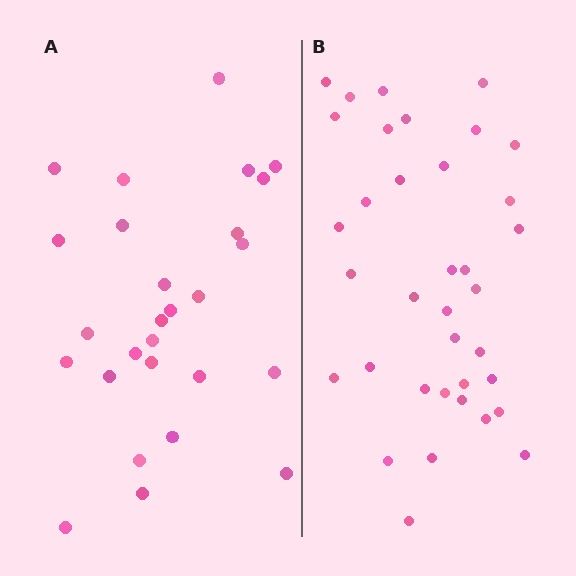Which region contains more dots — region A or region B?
Region B (the right region) has more dots.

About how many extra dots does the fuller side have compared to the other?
Region B has roughly 8 or so more dots than region A.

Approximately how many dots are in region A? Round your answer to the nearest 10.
About 30 dots. (The exact count is 27, which rounds to 30.)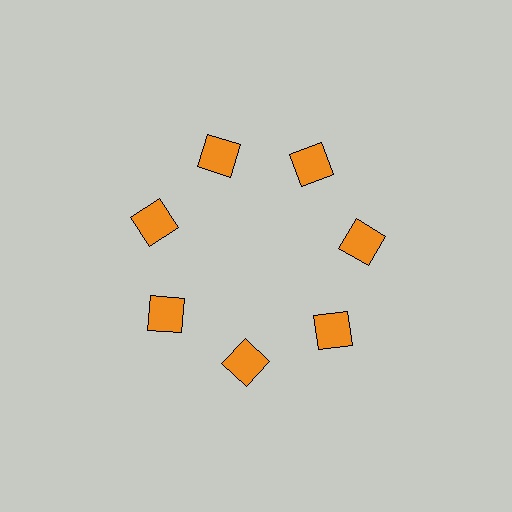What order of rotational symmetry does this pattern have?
This pattern has 7-fold rotational symmetry.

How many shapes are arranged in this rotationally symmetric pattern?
There are 7 shapes, arranged in 7 groups of 1.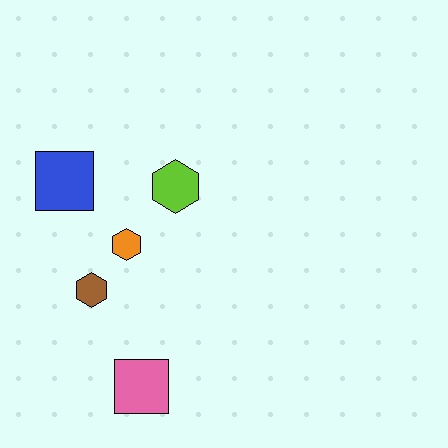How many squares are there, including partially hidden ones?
There are 2 squares.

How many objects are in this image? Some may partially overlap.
There are 5 objects.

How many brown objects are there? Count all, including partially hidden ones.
There is 1 brown object.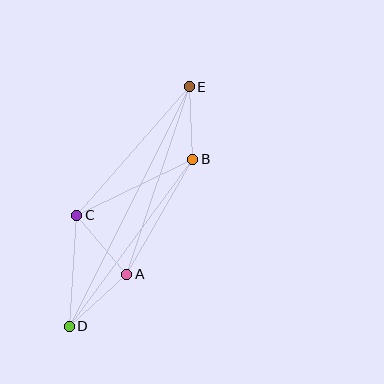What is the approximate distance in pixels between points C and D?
The distance between C and D is approximately 111 pixels.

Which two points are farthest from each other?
Points D and E are farthest from each other.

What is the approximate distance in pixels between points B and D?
The distance between B and D is approximately 208 pixels.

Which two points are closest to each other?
Points B and E are closest to each other.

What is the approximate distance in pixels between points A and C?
The distance between A and C is approximately 77 pixels.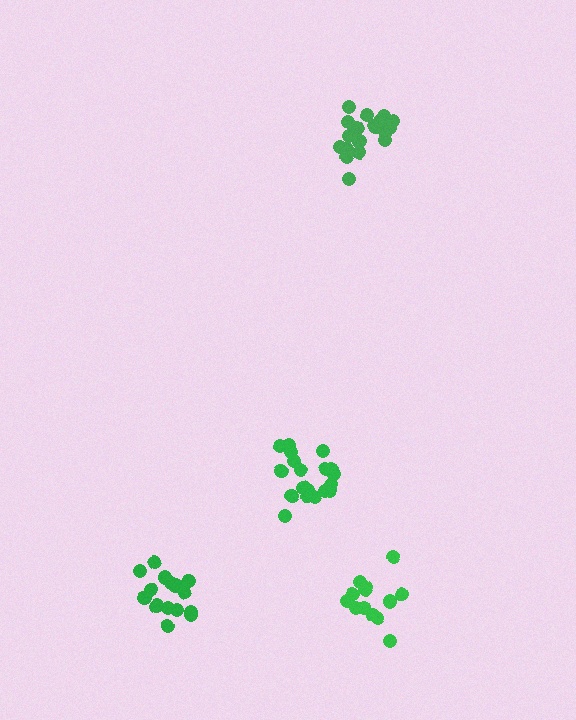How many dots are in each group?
Group 1: 19 dots, Group 2: 13 dots, Group 3: 19 dots, Group 4: 17 dots (68 total).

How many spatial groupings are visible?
There are 4 spatial groupings.